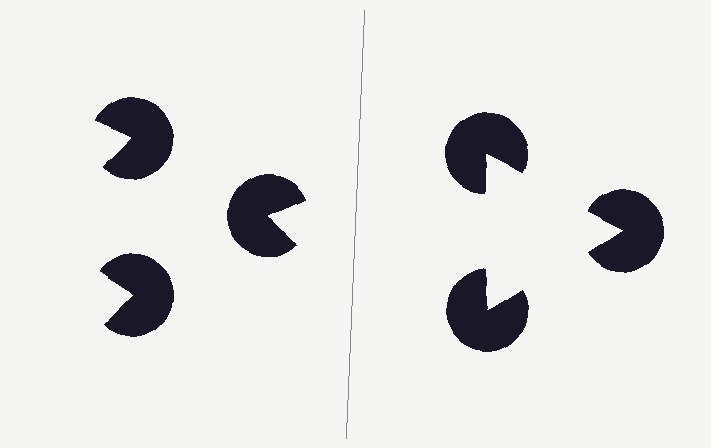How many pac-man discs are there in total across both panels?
6 — 3 on each side.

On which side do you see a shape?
An illusory triangle appears on the right side. On the left side the wedge cuts are rotated, so no coherent shape forms.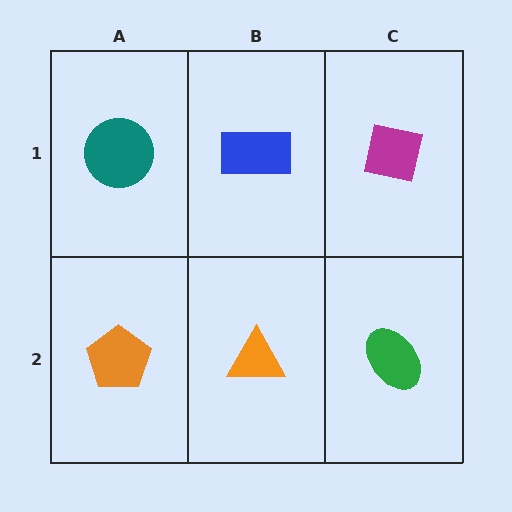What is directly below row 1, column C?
A green ellipse.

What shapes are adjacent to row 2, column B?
A blue rectangle (row 1, column B), an orange pentagon (row 2, column A), a green ellipse (row 2, column C).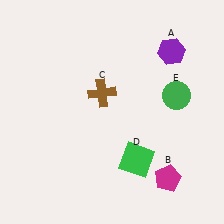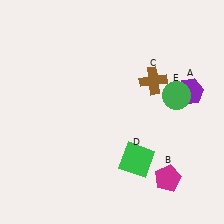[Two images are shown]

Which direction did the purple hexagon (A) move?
The purple hexagon (A) moved down.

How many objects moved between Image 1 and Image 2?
2 objects moved between the two images.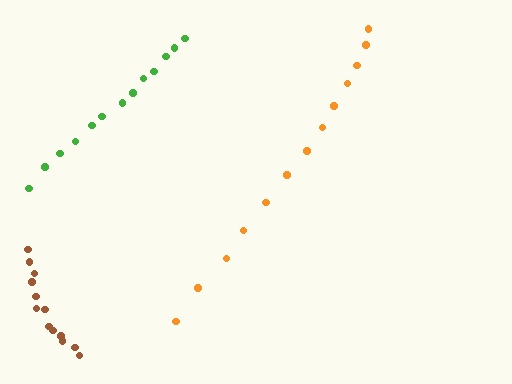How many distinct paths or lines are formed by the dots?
There are 3 distinct paths.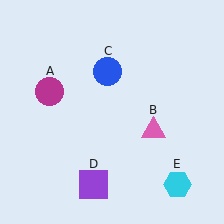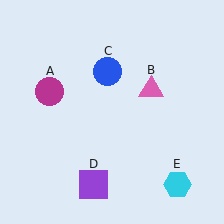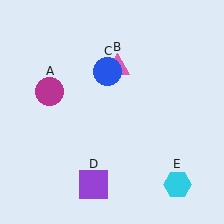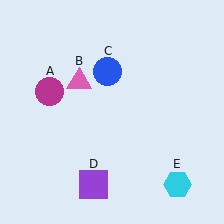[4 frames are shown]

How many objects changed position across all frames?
1 object changed position: pink triangle (object B).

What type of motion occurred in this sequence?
The pink triangle (object B) rotated counterclockwise around the center of the scene.